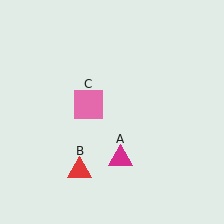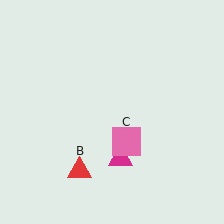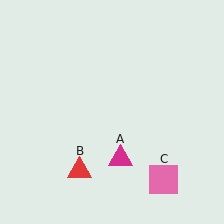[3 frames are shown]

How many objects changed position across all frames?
1 object changed position: pink square (object C).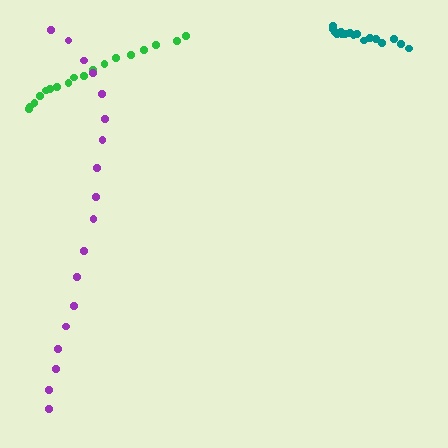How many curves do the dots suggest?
There are 3 distinct paths.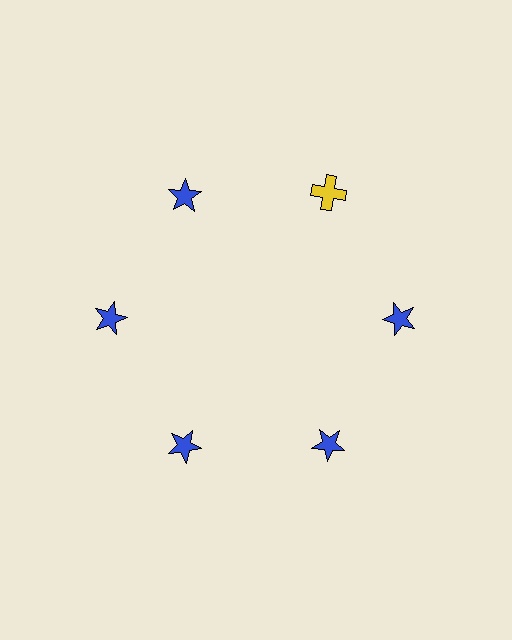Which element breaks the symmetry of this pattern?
The yellow cross at roughly the 1 o'clock position breaks the symmetry. All other shapes are blue stars.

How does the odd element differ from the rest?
It differs in both color (yellow instead of blue) and shape (cross instead of star).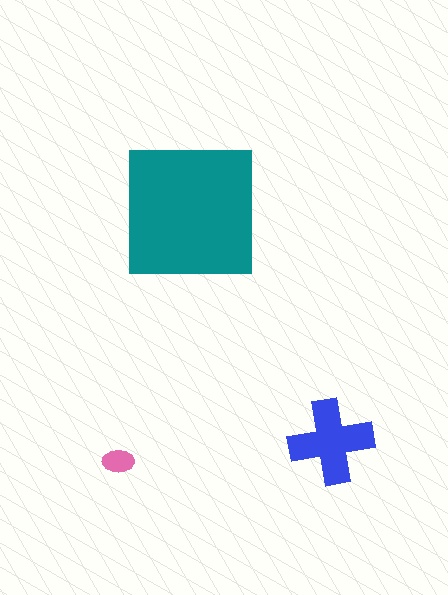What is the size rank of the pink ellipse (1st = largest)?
3rd.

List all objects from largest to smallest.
The teal square, the blue cross, the pink ellipse.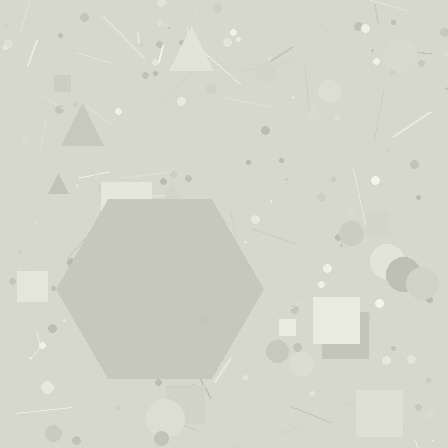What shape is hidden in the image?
A hexagon is hidden in the image.